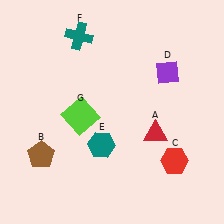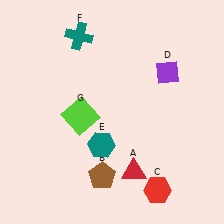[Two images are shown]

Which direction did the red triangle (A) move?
The red triangle (A) moved down.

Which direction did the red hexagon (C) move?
The red hexagon (C) moved down.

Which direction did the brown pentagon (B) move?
The brown pentagon (B) moved right.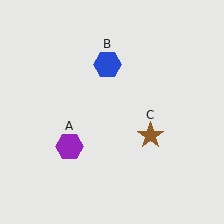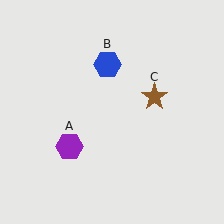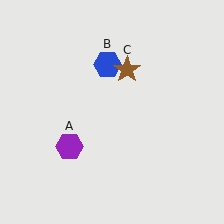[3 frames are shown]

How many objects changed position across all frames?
1 object changed position: brown star (object C).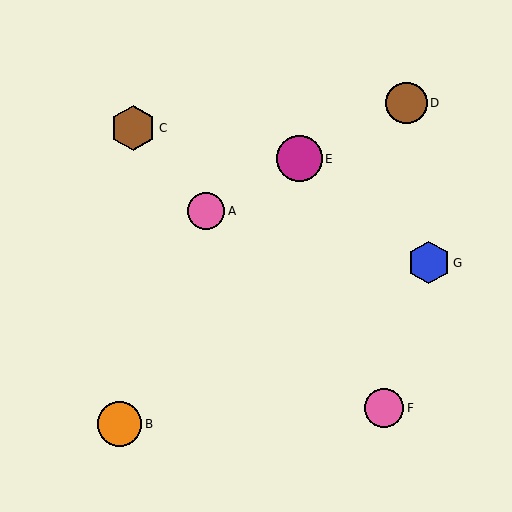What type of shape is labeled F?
Shape F is a pink circle.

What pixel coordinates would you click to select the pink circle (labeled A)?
Click at (206, 211) to select the pink circle A.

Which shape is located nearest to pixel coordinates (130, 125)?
The brown hexagon (labeled C) at (133, 128) is nearest to that location.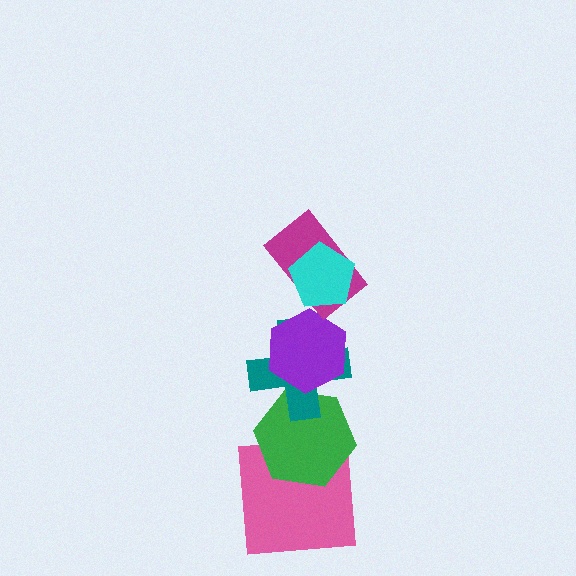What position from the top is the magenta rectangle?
The magenta rectangle is 2nd from the top.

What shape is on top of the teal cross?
The purple hexagon is on top of the teal cross.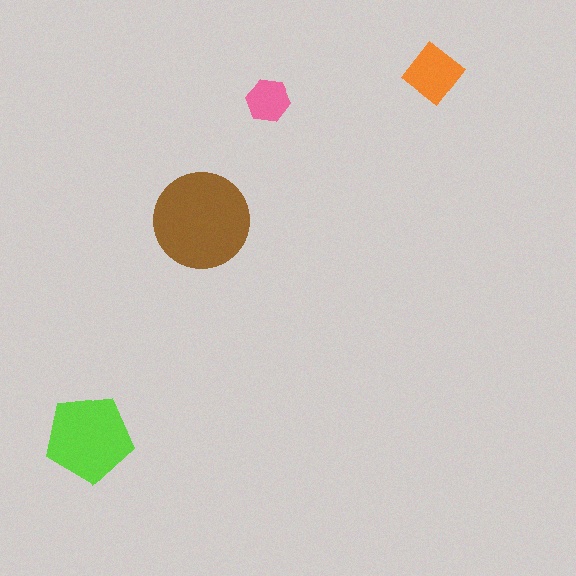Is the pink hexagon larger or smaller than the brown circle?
Smaller.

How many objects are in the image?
There are 4 objects in the image.